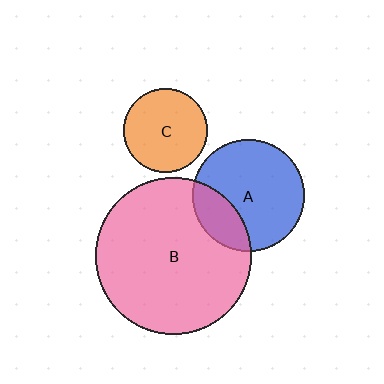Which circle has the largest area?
Circle B (pink).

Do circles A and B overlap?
Yes.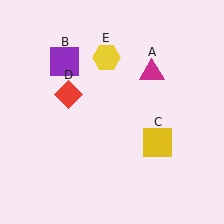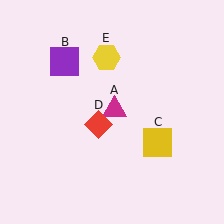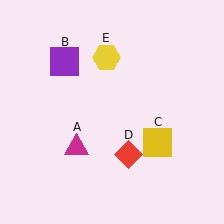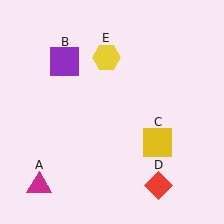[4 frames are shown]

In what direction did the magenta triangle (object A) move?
The magenta triangle (object A) moved down and to the left.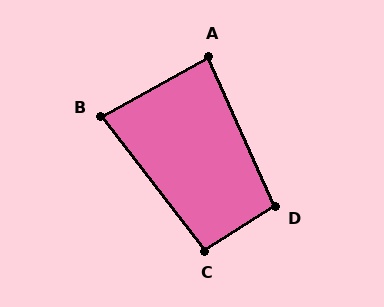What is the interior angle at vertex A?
Approximately 85 degrees (acute).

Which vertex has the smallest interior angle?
B, at approximately 82 degrees.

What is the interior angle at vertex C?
Approximately 95 degrees (obtuse).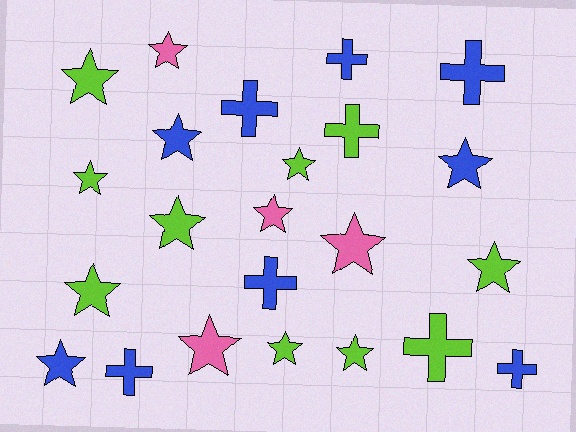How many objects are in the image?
There are 23 objects.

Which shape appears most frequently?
Star, with 15 objects.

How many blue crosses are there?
There are 6 blue crosses.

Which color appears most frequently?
Lime, with 10 objects.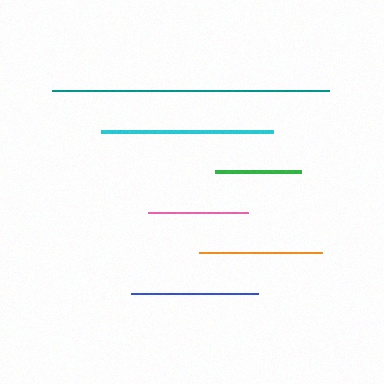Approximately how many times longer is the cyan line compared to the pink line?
The cyan line is approximately 1.7 times the length of the pink line.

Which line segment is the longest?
The teal line is the longest at approximately 277 pixels.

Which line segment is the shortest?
The green line is the shortest at approximately 86 pixels.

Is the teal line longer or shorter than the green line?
The teal line is longer than the green line.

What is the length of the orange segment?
The orange segment is approximately 123 pixels long.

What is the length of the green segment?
The green segment is approximately 86 pixels long.